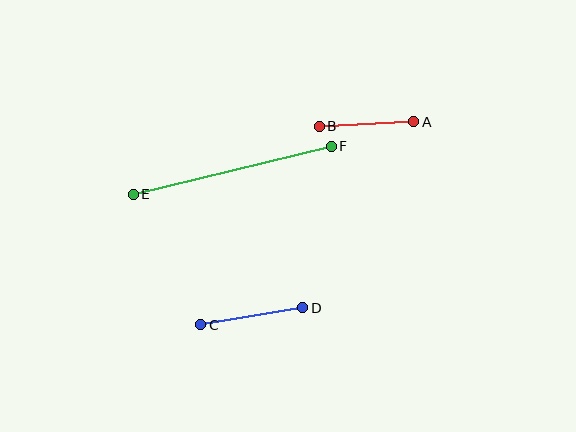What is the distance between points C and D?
The distance is approximately 103 pixels.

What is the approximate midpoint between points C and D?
The midpoint is at approximately (252, 316) pixels.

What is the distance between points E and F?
The distance is approximately 203 pixels.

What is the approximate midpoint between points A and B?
The midpoint is at approximately (366, 124) pixels.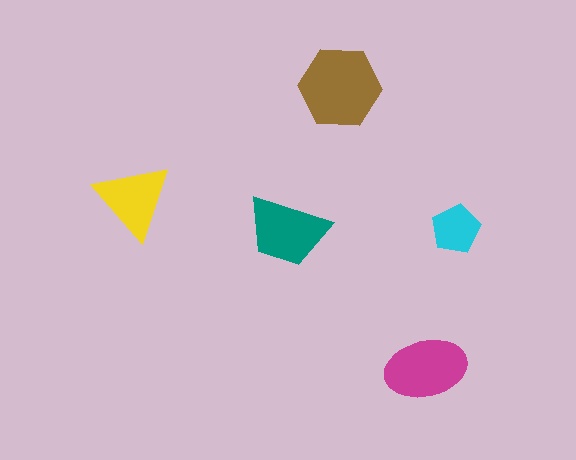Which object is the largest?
The brown hexagon.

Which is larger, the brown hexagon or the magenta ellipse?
The brown hexagon.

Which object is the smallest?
The cyan pentagon.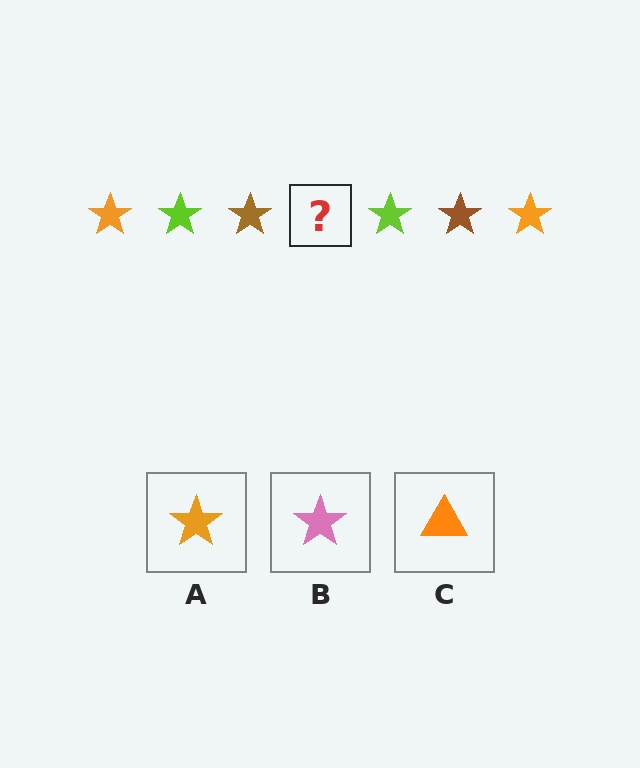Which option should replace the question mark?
Option A.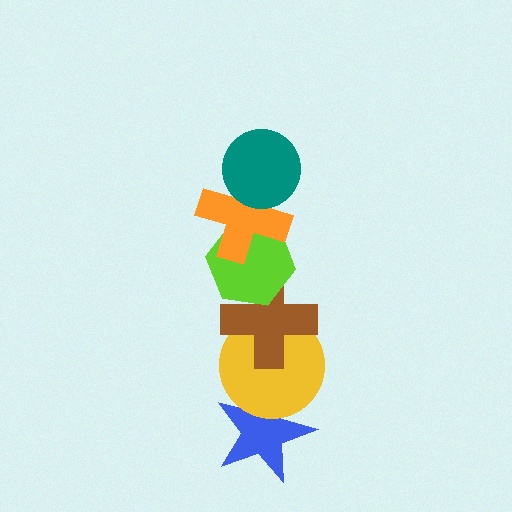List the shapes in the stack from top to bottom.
From top to bottom: the teal circle, the orange cross, the lime hexagon, the brown cross, the yellow circle, the blue star.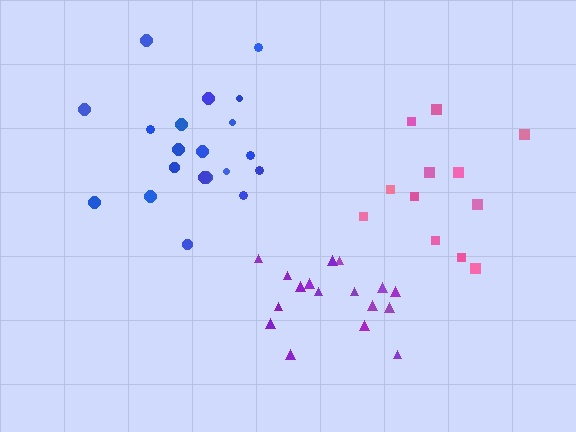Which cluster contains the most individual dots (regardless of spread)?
Blue (21).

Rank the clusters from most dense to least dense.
purple, blue, pink.